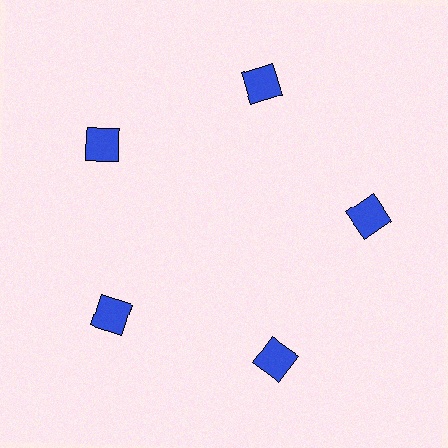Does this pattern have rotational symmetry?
Yes, this pattern has 5-fold rotational symmetry. It looks the same after rotating 72 degrees around the center.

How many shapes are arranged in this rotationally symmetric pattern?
There are 5 shapes, arranged in 5 groups of 1.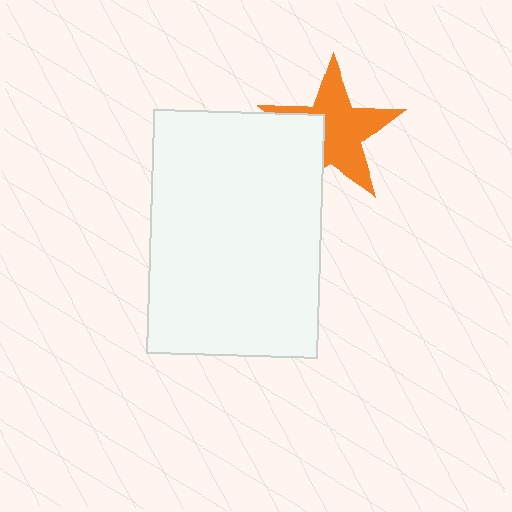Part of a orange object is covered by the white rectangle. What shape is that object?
It is a star.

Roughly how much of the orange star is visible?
Most of it is visible (roughly 67%).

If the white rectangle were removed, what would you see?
You would see the complete orange star.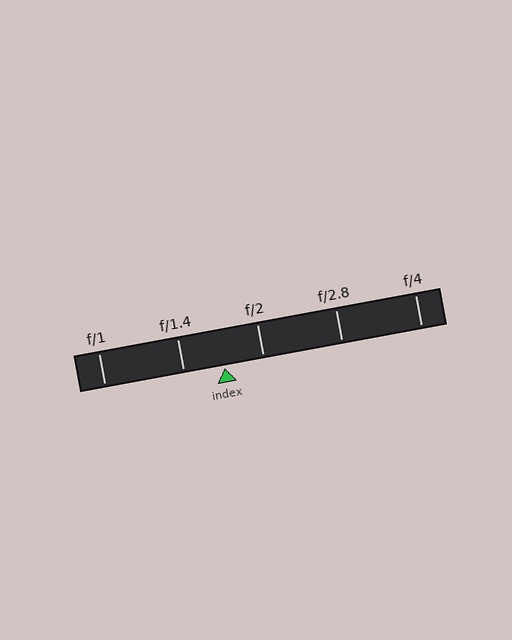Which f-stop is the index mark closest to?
The index mark is closest to f/2.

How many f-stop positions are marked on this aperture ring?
There are 5 f-stop positions marked.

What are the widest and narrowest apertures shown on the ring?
The widest aperture shown is f/1 and the narrowest is f/4.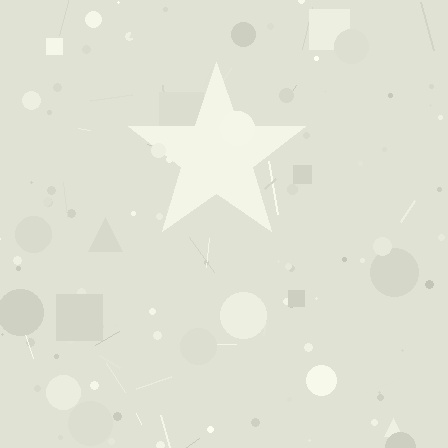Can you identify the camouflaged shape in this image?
The camouflaged shape is a star.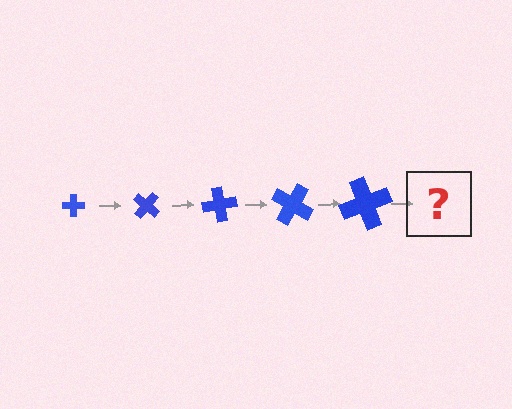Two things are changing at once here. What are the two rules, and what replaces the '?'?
The two rules are that the cross grows larger each step and it rotates 40 degrees each step. The '?' should be a cross, larger than the previous one and rotated 200 degrees from the start.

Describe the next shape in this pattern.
It should be a cross, larger than the previous one and rotated 200 degrees from the start.